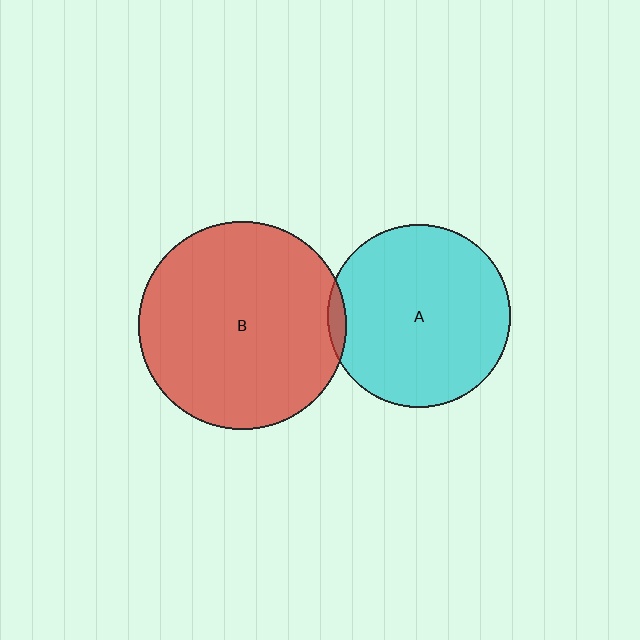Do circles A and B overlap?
Yes.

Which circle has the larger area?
Circle B (red).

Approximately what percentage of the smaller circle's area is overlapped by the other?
Approximately 5%.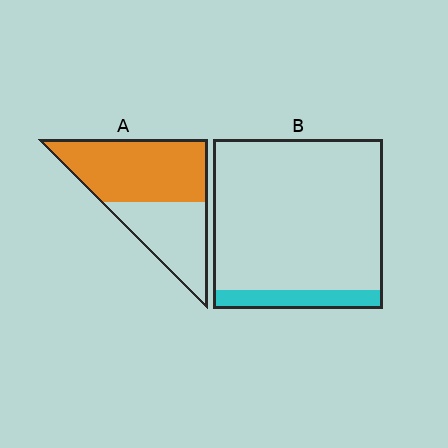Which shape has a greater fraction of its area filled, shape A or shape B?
Shape A.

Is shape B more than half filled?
No.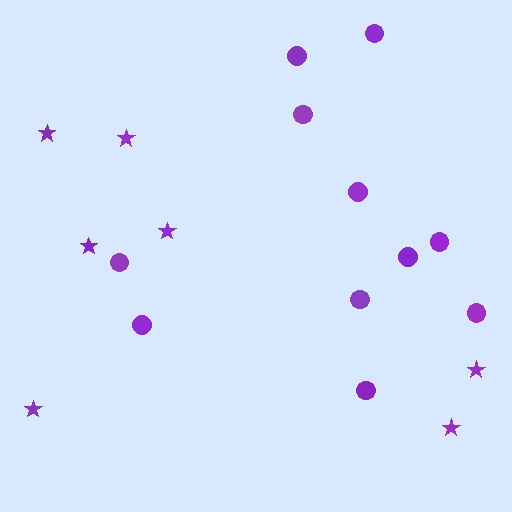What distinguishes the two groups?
There are 2 groups: one group of stars (7) and one group of circles (11).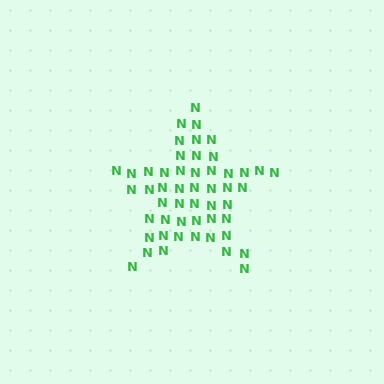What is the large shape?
The large shape is a star.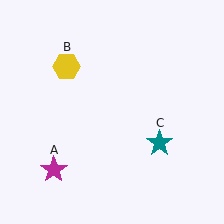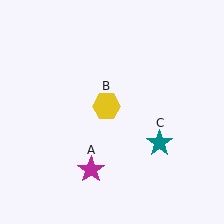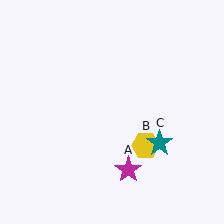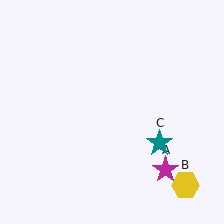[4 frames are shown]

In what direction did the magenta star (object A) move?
The magenta star (object A) moved right.